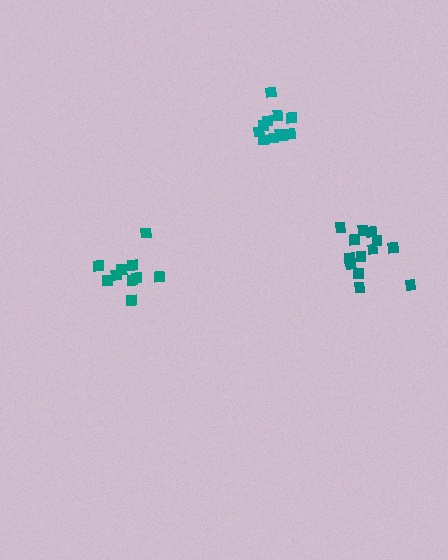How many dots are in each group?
Group 1: 11 dots, Group 2: 13 dots, Group 3: 10 dots (34 total).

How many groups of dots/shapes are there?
There are 3 groups.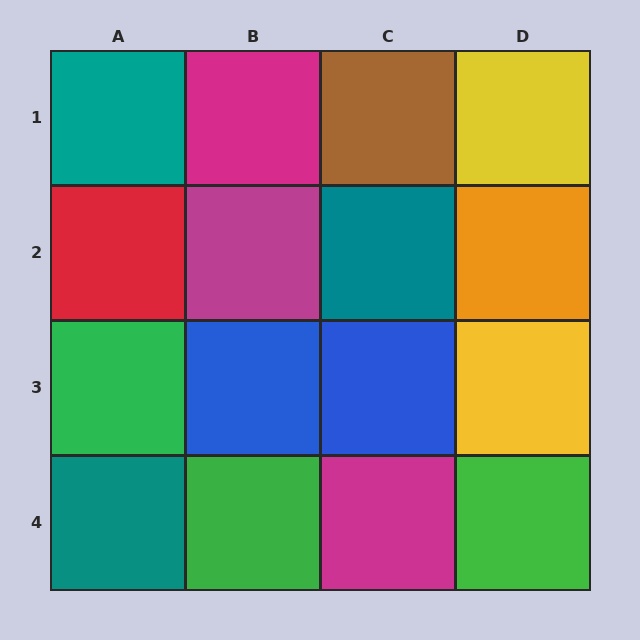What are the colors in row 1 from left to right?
Teal, magenta, brown, yellow.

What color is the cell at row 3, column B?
Blue.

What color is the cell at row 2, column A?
Red.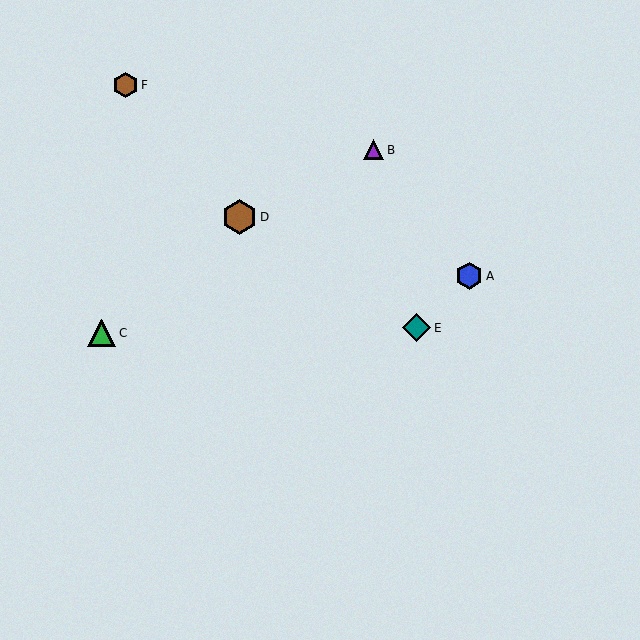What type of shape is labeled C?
Shape C is a green triangle.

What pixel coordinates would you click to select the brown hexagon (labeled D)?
Click at (239, 217) to select the brown hexagon D.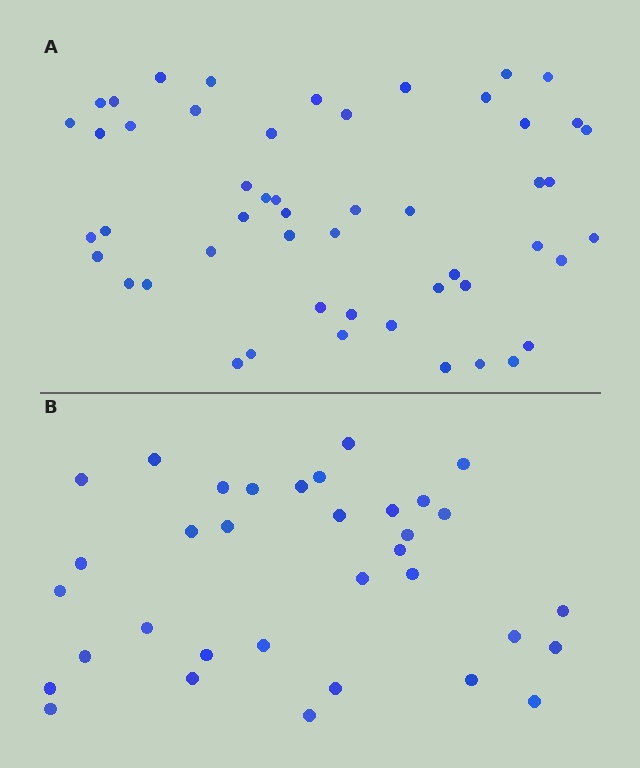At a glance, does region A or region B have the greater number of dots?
Region A (the top region) has more dots.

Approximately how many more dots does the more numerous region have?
Region A has approximately 15 more dots than region B.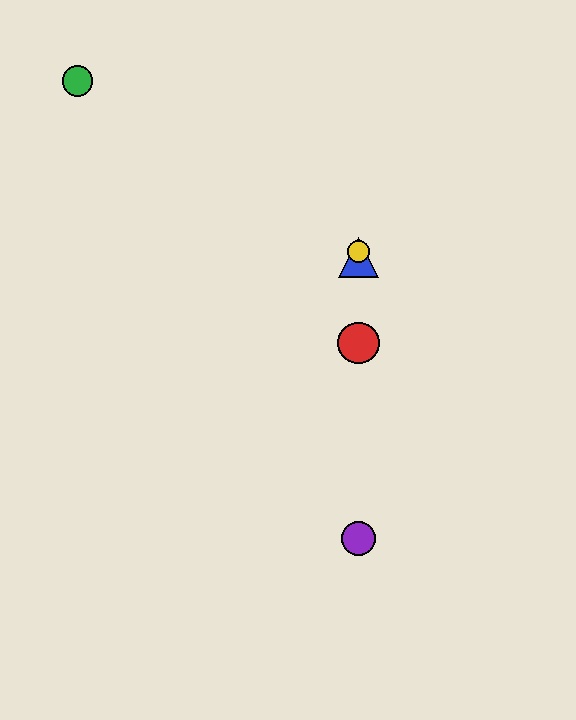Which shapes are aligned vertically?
The red circle, the blue triangle, the yellow circle, the purple circle are aligned vertically.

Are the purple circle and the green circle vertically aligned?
No, the purple circle is at x≈358 and the green circle is at x≈77.